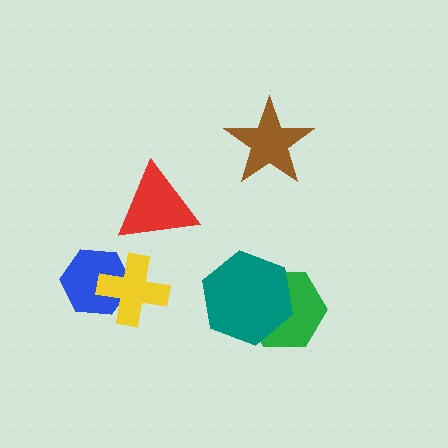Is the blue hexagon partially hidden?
Yes, it is partially covered by another shape.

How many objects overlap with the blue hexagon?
1 object overlaps with the blue hexagon.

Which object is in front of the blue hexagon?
The yellow cross is in front of the blue hexagon.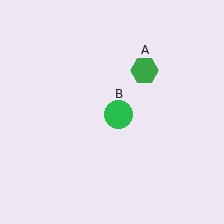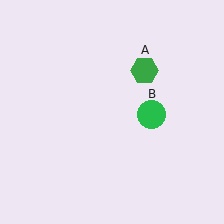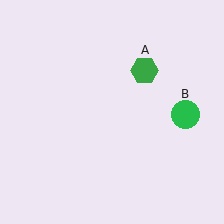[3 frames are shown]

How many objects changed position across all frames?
1 object changed position: green circle (object B).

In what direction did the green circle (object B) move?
The green circle (object B) moved right.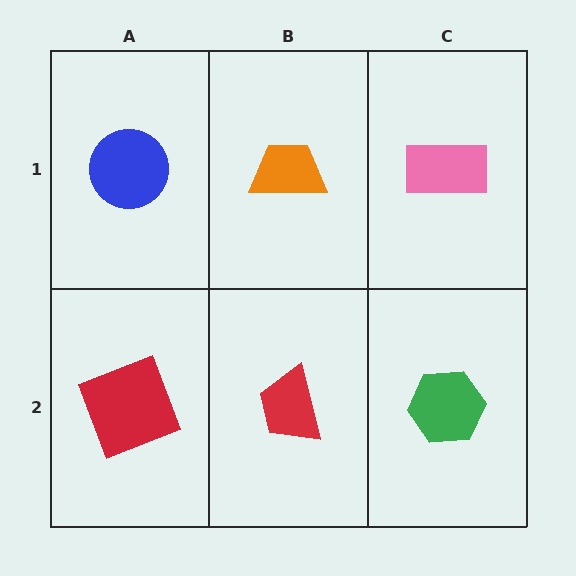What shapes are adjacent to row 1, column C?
A green hexagon (row 2, column C), an orange trapezoid (row 1, column B).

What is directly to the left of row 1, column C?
An orange trapezoid.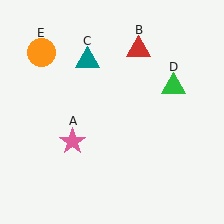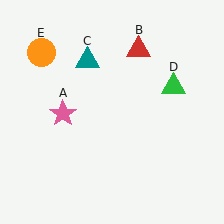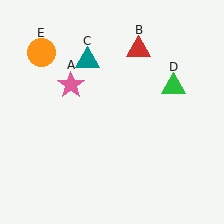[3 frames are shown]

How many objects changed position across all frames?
1 object changed position: pink star (object A).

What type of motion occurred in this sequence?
The pink star (object A) rotated clockwise around the center of the scene.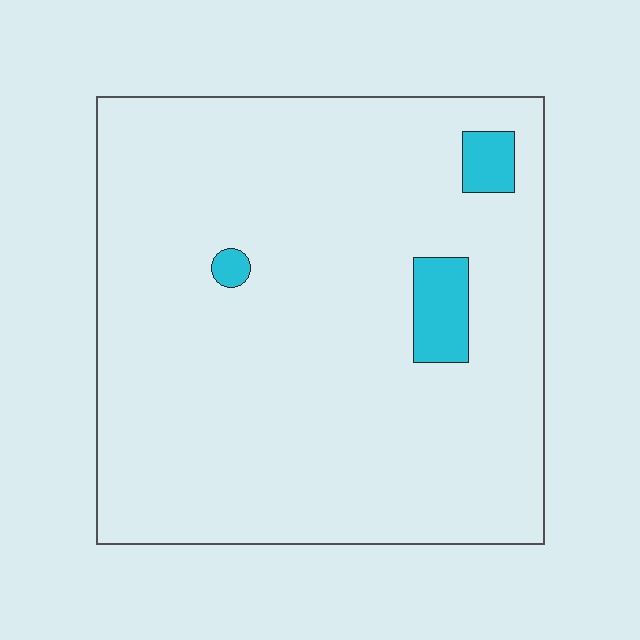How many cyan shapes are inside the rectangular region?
3.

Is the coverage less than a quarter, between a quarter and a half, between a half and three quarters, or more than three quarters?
Less than a quarter.